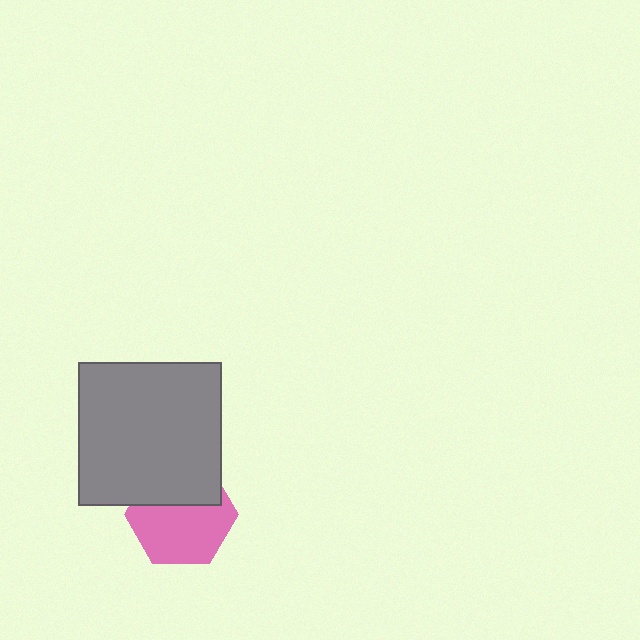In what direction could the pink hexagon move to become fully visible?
The pink hexagon could move down. That would shift it out from behind the gray square entirely.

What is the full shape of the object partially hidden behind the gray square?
The partially hidden object is a pink hexagon.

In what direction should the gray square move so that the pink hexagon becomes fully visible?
The gray square should move up. That is the shortest direction to clear the overlap and leave the pink hexagon fully visible.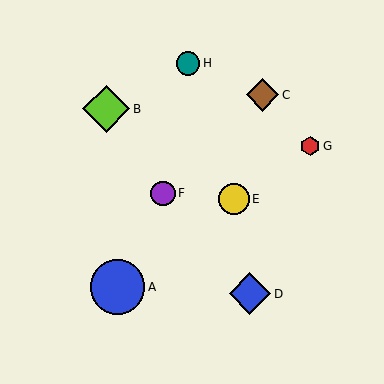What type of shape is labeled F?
Shape F is a purple circle.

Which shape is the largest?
The blue circle (labeled A) is the largest.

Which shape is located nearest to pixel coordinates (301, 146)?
The red hexagon (labeled G) at (310, 146) is nearest to that location.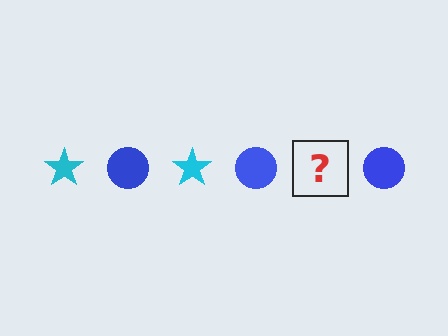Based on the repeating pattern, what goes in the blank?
The blank should be a cyan star.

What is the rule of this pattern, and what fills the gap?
The rule is that the pattern alternates between cyan star and blue circle. The gap should be filled with a cyan star.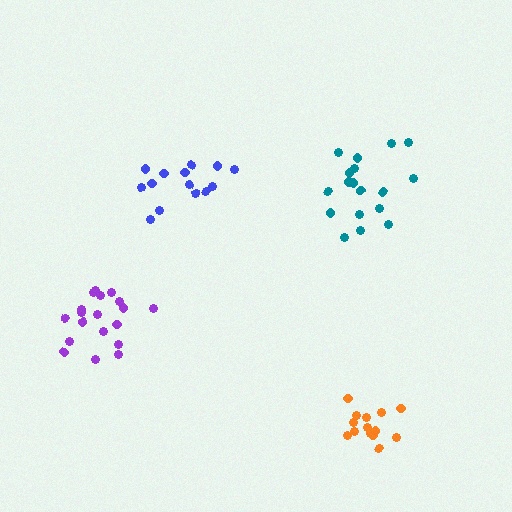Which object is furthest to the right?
The teal cluster is rightmost.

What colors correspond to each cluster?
The clusters are colored: orange, blue, teal, purple.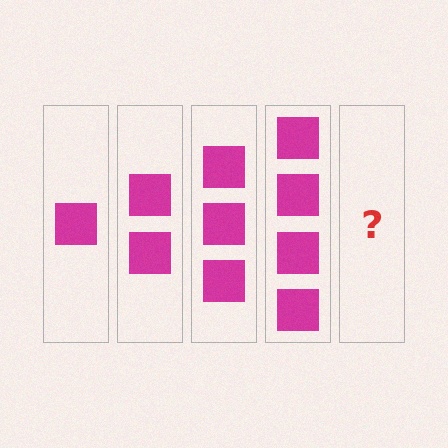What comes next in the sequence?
The next element should be 5 squares.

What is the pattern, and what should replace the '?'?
The pattern is that each step adds one more square. The '?' should be 5 squares.